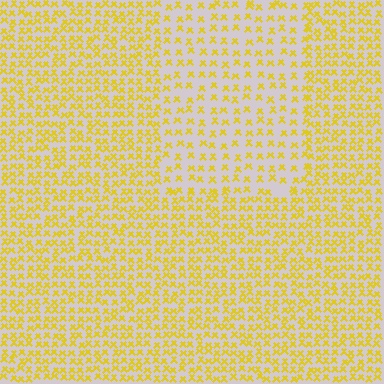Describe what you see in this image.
The image contains small yellow elements arranged at two different densities. A rectangle-shaped region is visible where the elements are less densely packed than the surrounding area.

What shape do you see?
I see a rectangle.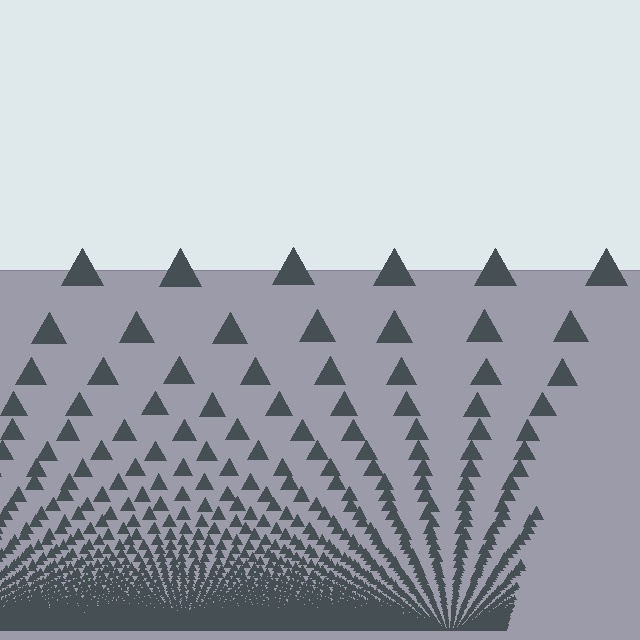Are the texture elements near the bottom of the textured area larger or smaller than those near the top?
Smaller. The gradient is inverted — elements near the bottom are smaller and denser.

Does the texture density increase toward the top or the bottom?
Density increases toward the bottom.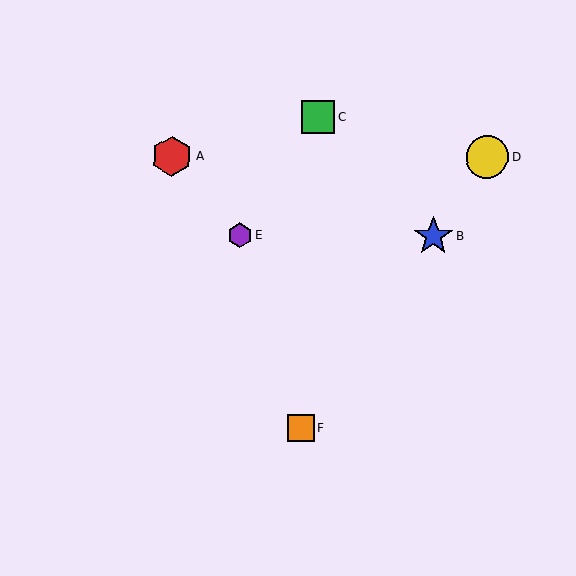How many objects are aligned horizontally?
2 objects (B, E) are aligned horizontally.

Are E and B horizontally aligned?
Yes, both are at y≈235.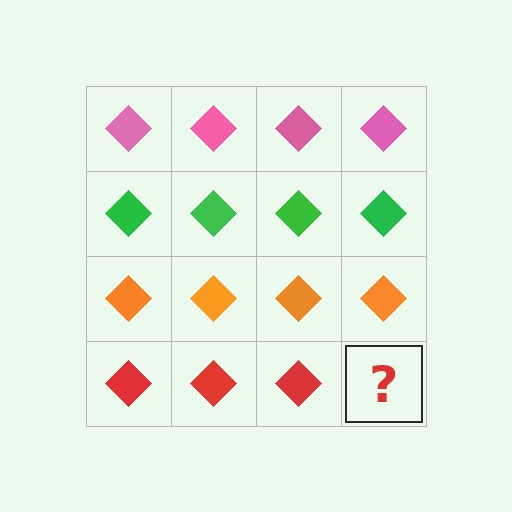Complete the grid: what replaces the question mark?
The question mark should be replaced with a red diamond.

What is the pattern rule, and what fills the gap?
The rule is that each row has a consistent color. The gap should be filled with a red diamond.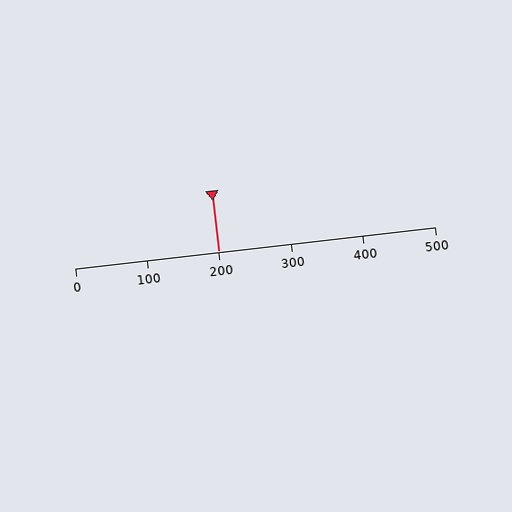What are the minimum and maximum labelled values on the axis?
The axis runs from 0 to 500.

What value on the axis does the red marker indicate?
The marker indicates approximately 200.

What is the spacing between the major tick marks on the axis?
The major ticks are spaced 100 apart.